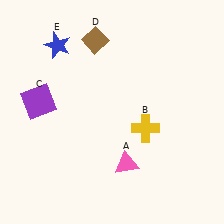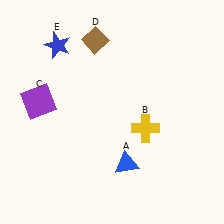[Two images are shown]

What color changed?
The triangle (A) changed from pink in Image 1 to blue in Image 2.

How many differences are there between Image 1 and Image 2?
There is 1 difference between the two images.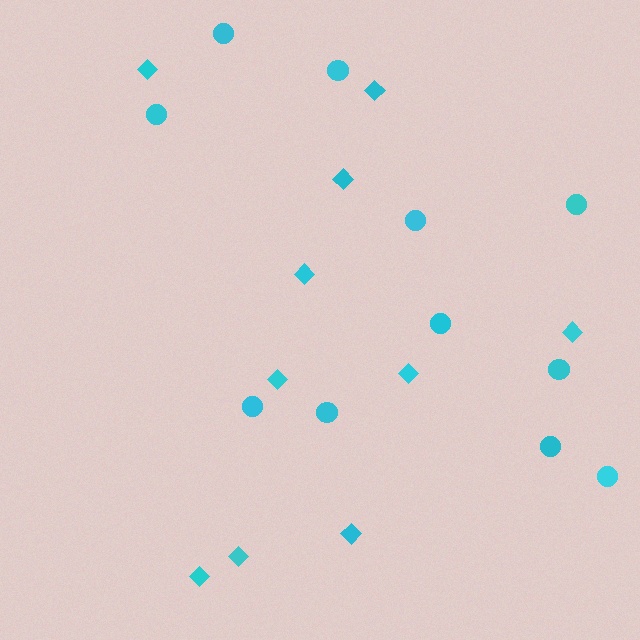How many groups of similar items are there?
There are 2 groups: one group of diamonds (10) and one group of circles (11).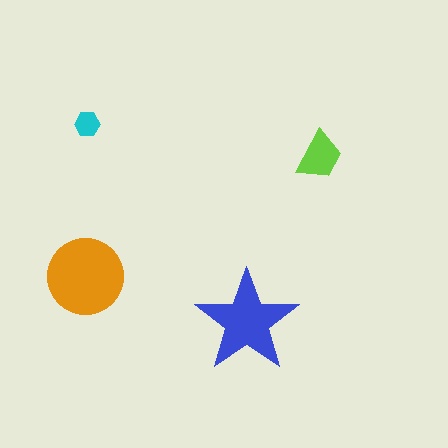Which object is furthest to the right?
The lime trapezoid is rightmost.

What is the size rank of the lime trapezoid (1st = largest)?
3rd.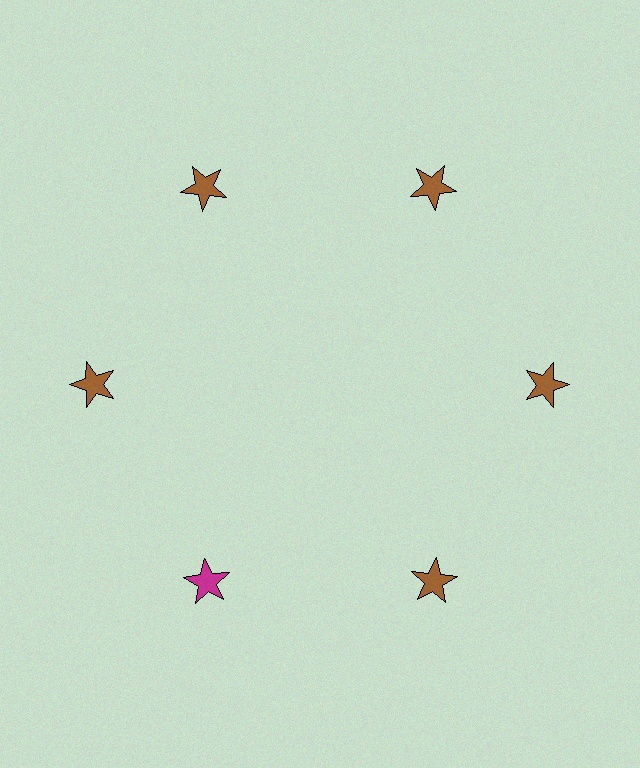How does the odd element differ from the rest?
It has a different color: magenta instead of brown.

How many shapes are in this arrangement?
There are 6 shapes arranged in a ring pattern.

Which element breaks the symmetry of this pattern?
The magenta star at roughly the 7 o'clock position breaks the symmetry. All other shapes are brown stars.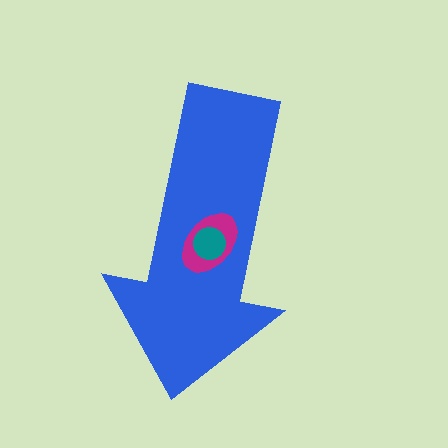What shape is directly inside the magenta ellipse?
The teal circle.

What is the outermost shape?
The blue arrow.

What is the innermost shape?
The teal circle.